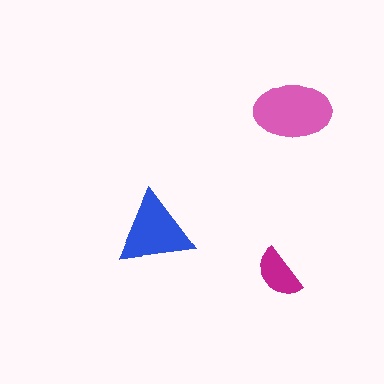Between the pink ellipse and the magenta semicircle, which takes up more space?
The pink ellipse.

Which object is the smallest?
The magenta semicircle.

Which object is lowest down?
The magenta semicircle is bottommost.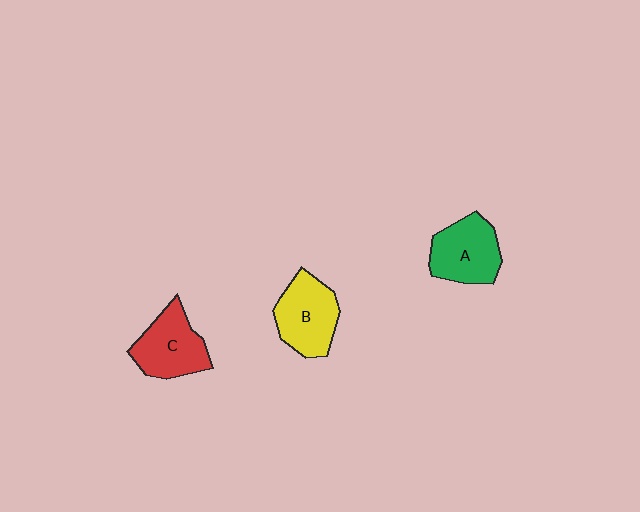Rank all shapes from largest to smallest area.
From largest to smallest: B (yellow), C (red), A (green).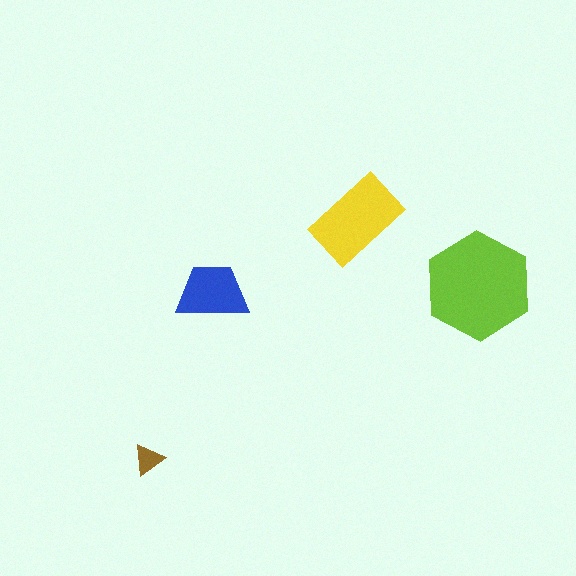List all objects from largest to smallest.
The lime hexagon, the yellow rectangle, the blue trapezoid, the brown triangle.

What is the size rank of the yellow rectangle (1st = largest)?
2nd.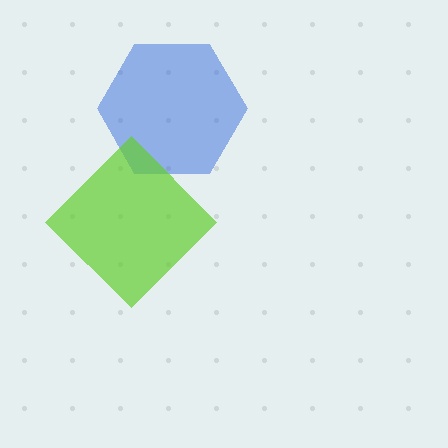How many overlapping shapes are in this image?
There are 2 overlapping shapes in the image.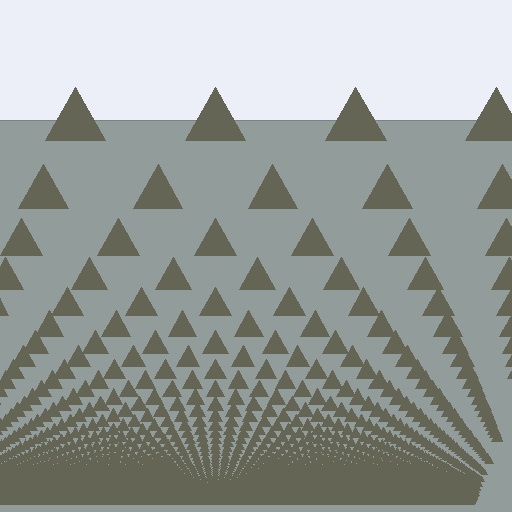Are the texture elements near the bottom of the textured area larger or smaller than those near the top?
Smaller. The gradient is inverted — elements near the bottom are smaller and denser.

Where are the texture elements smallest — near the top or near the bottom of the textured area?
Near the bottom.